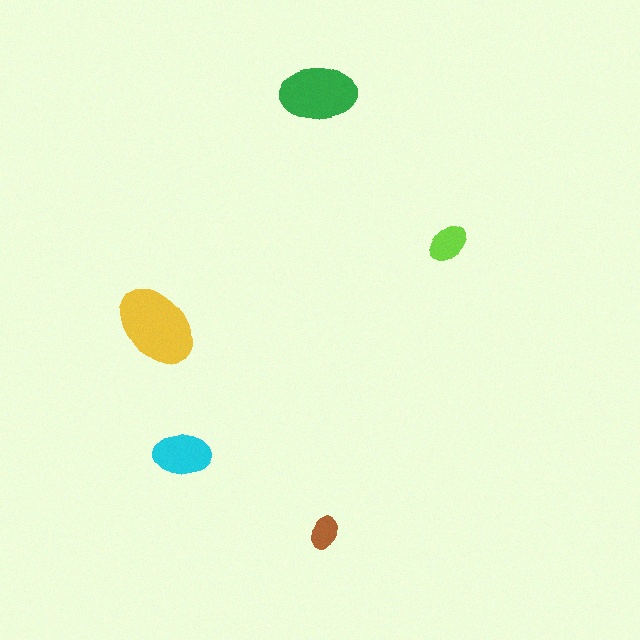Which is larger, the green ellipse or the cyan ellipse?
The green one.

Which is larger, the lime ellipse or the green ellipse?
The green one.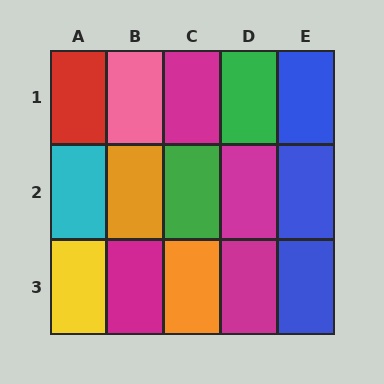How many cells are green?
2 cells are green.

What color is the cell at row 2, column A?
Cyan.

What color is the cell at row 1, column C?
Magenta.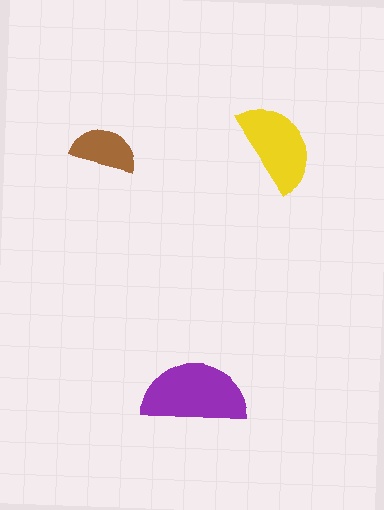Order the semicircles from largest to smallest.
the purple one, the yellow one, the brown one.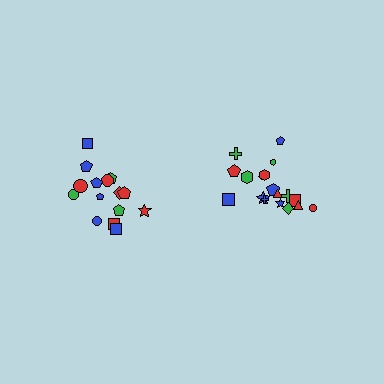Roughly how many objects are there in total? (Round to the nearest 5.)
Roughly 35 objects in total.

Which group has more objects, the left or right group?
The right group.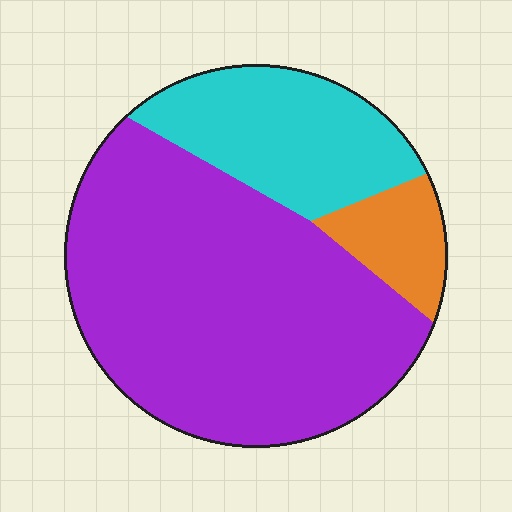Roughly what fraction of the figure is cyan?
Cyan takes up about one quarter (1/4) of the figure.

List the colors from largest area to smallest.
From largest to smallest: purple, cyan, orange.